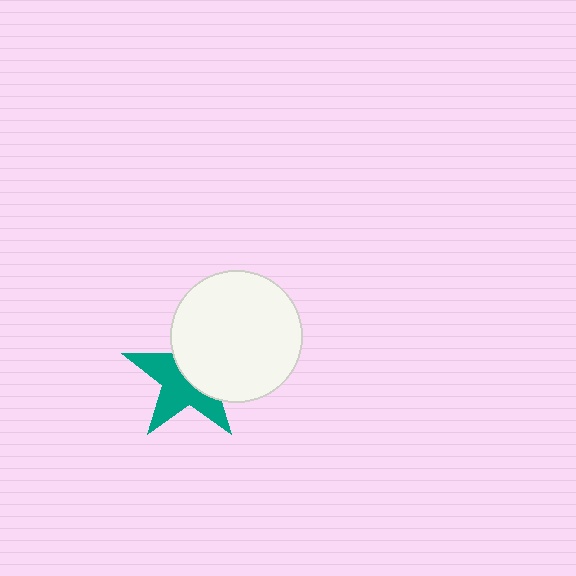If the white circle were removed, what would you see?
You would see the complete teal star.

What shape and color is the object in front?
The object in front is a white circle.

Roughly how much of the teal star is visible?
About half of it is visible (roughly 52%).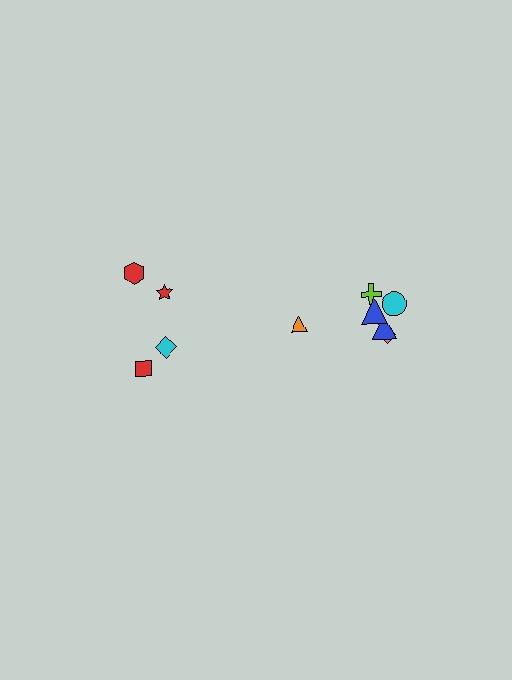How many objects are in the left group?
There are 4 objects.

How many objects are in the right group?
There are 6 objects.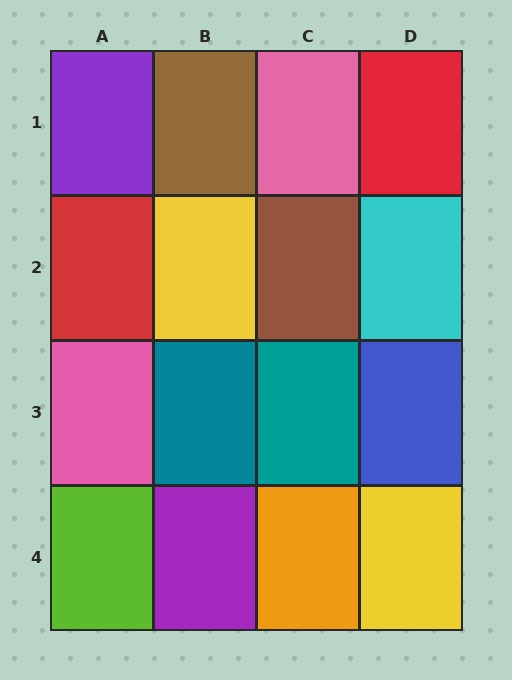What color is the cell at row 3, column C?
Teal.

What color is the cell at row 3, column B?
Teal.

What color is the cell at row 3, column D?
Blue.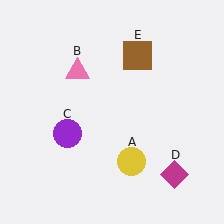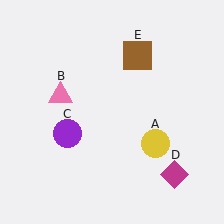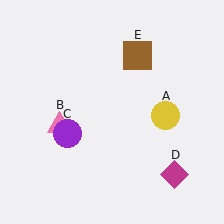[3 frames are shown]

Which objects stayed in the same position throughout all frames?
Purple circle (object C) and magenta diamond (object D) and brown square (object E) remained stationary.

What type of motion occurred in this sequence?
The yellow circle (object A), pink triangle (object B) rotated counterclockwise around the center of the scene.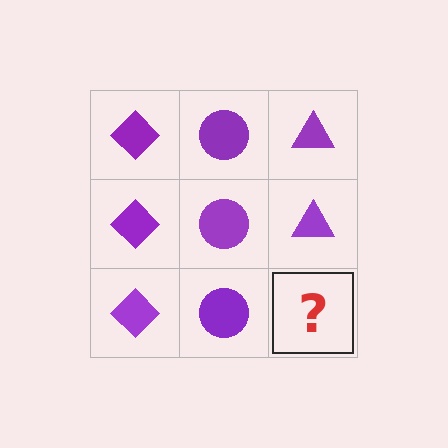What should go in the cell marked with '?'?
The missing cell should contain a purple triangle.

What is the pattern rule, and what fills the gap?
The rule is that each column has a consistent shape. The gap should be filled with a purple triangle.